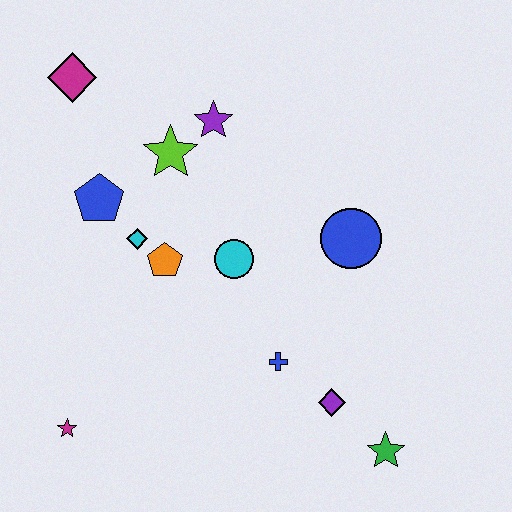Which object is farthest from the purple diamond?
The magenta diamond is farthest from the purple diamond.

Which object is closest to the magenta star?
The orange pentagon is closest to the magenta star.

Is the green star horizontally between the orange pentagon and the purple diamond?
No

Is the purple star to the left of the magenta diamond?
No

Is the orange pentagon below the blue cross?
No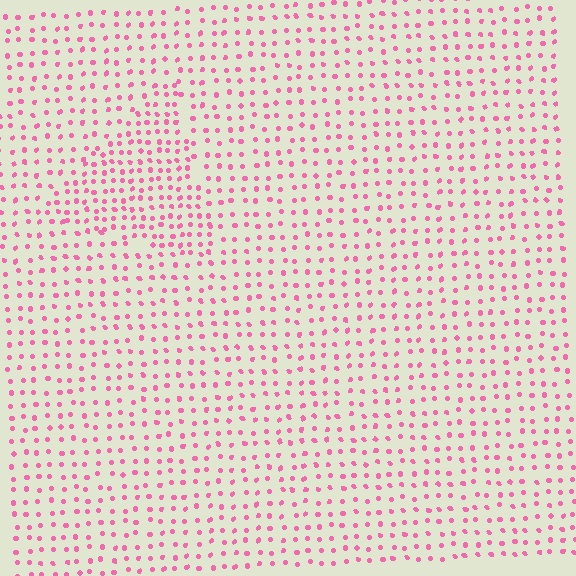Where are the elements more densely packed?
The elements are more densely packed inside the triangle boundary.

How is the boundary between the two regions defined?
The boundary is defined by a change in element density (approximately 1.7x ratio). All elements are the same color, size, and shape.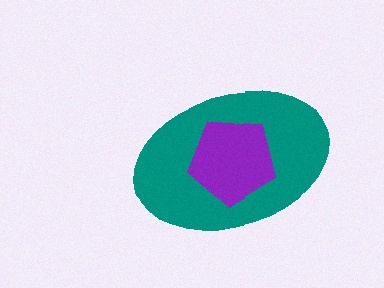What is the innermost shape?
The purple pentagon.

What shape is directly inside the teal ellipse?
The purple pentagon.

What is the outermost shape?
The teal ellipse.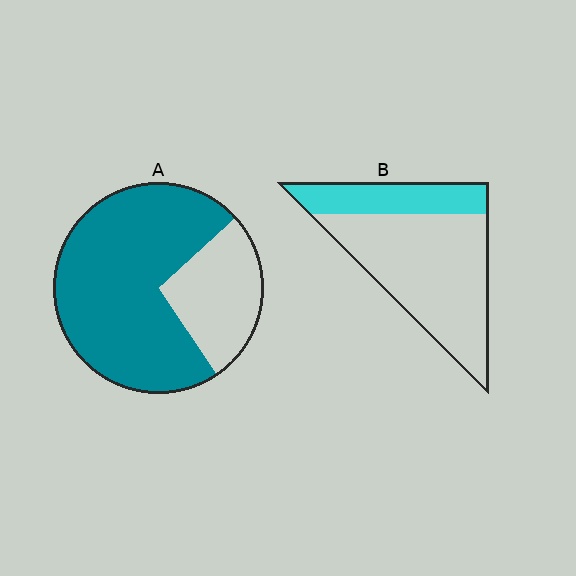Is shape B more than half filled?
No.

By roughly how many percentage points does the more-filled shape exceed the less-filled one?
By roughly 45 percentage points (A over B).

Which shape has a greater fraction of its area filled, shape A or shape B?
Shape A.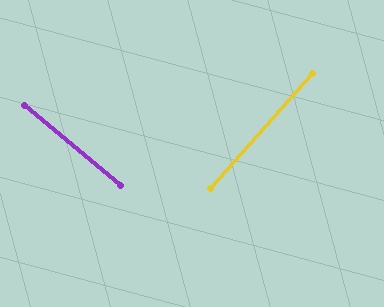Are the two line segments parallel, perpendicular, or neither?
Perpendicular — they meet at approximately 88°.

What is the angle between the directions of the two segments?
Approximately 88 degrees.